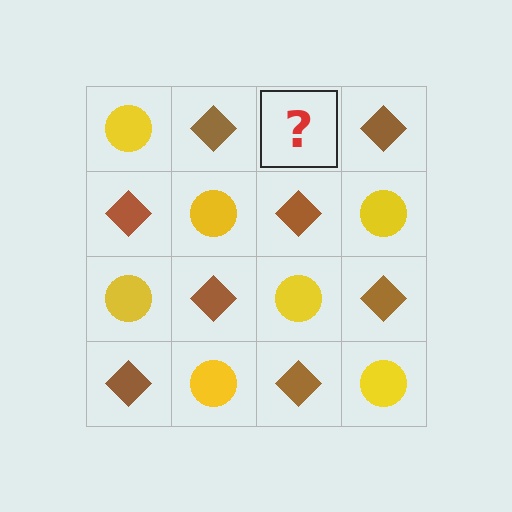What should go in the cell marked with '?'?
The missing cell should contain a yellow circle.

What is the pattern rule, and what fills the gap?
The rule is that it alternates yellow circle and brown diamond in a checkerboard pattern. The gap should be filled with a yellow circle.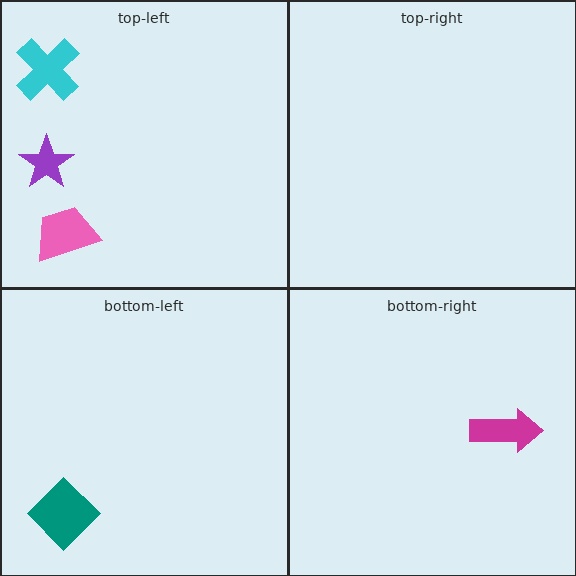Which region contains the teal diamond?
The bottom-left region.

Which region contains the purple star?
The top-left region.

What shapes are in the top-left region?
The pink trapezoid, the cyan cross, the purple star.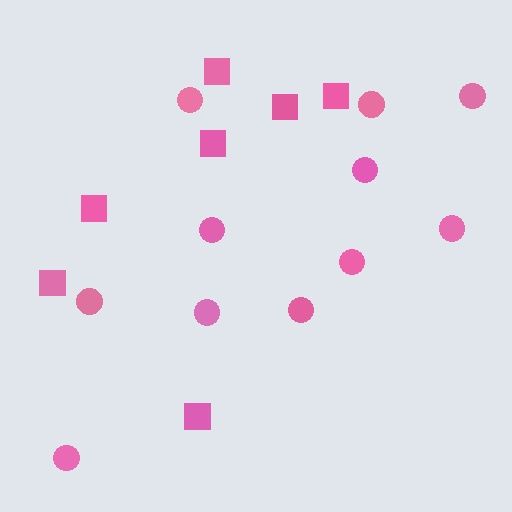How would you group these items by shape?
There are 2 groups: one group of circles (11) and one group of squares (7).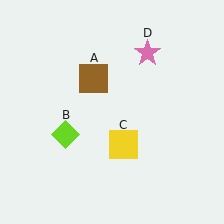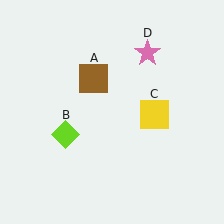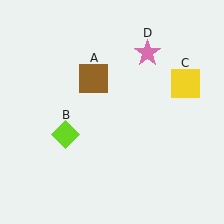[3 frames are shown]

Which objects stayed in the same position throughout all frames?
Brown square (object A) and lime diamond (object B) and pink star (object D) remained stationary.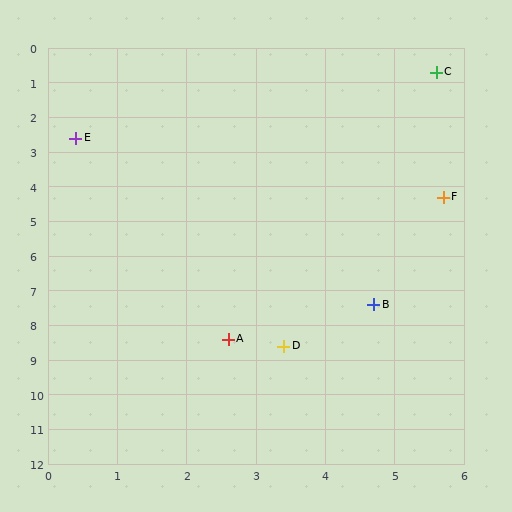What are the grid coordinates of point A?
Point A is at approximately (2.6, 8.4).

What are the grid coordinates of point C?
Point C is at approximately (5.6, 0.7).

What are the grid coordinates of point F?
Point F is at approximately (5.7, 4.3).